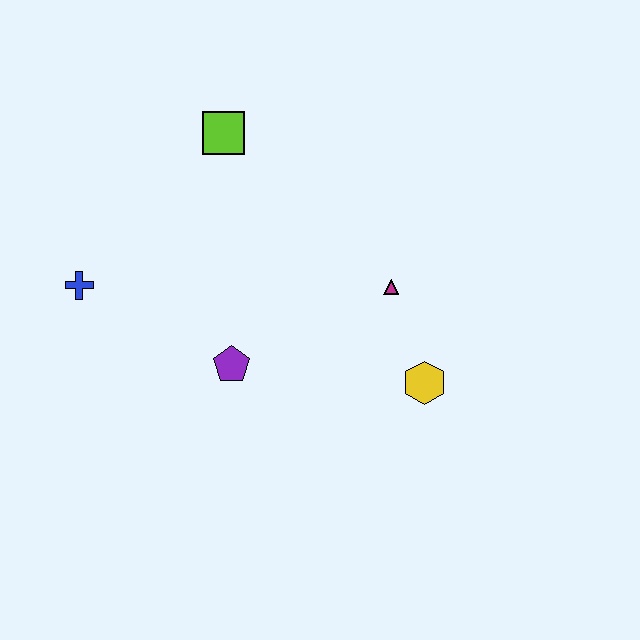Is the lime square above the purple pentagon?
Yes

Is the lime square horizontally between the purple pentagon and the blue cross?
Yes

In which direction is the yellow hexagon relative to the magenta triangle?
The yellow hexagon is below the magenta triangle.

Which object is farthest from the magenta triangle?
The blue cross is farthest from the magenta triangle.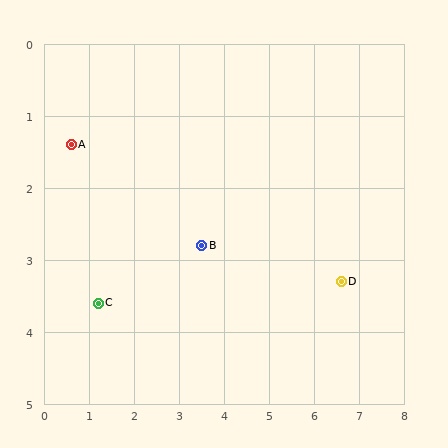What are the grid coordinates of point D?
Point D is at approximately (6.6, 3.3).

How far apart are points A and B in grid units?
Points A and B are about 3.2 grid units apart.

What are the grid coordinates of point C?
Point C is at approximately (1.2, 3.6).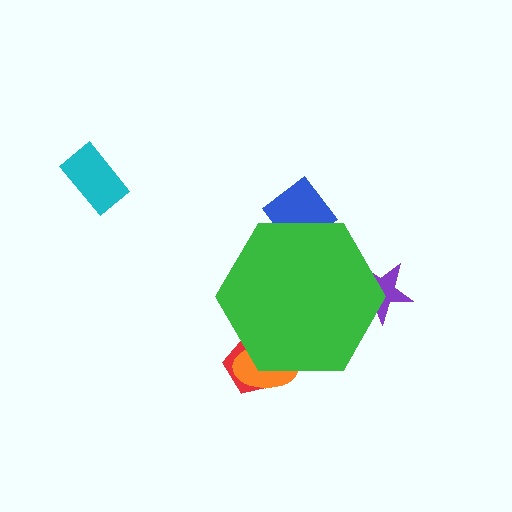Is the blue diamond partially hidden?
Yes, the blue diamond is partially hidden behind the green hexagon.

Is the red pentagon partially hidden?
Yes, the red pentagon is partially hidden behind the green hexagon.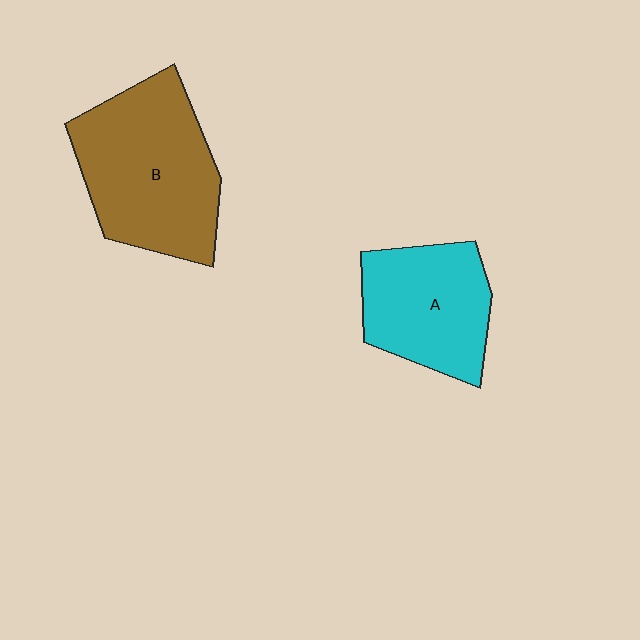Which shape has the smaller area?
Shape A (cyan).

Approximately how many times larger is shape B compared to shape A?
Approximately 1.4 times.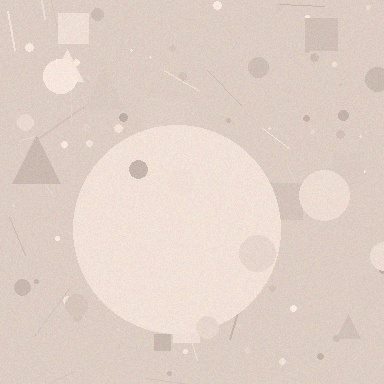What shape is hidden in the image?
A circle is hidden in the image.